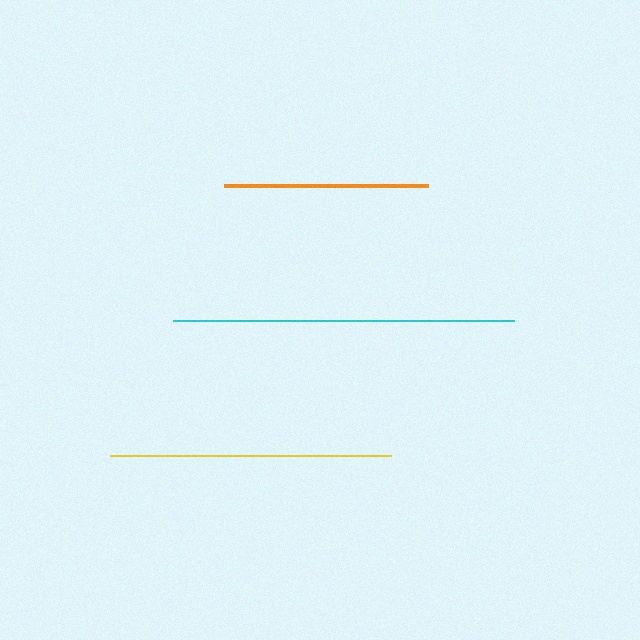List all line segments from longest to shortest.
From longest to shortest: cyan, yellow, orange.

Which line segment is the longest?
The cyan line is the longest at approximately 341 pixels.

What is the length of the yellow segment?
The yellow segment is approximately 281 pixels long.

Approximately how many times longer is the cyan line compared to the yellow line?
The cyan line is approximately 1.2 times the length of the yellow line.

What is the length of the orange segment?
The orange segment is approximately 204 pixels long.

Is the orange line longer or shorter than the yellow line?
The yellow line is longer than the orange line.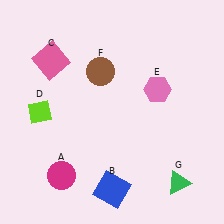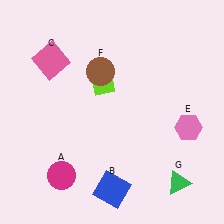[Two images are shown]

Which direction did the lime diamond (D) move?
The lime diamond (D) moved right.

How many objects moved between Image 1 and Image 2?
2 objects moved between the two images.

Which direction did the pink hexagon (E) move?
The pink hexagon (E) moved down.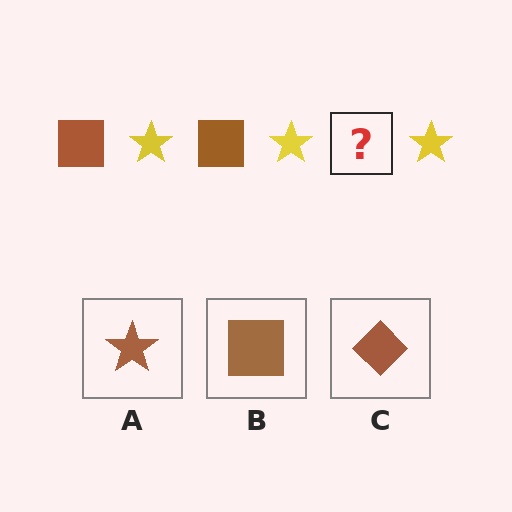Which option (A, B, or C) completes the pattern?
B.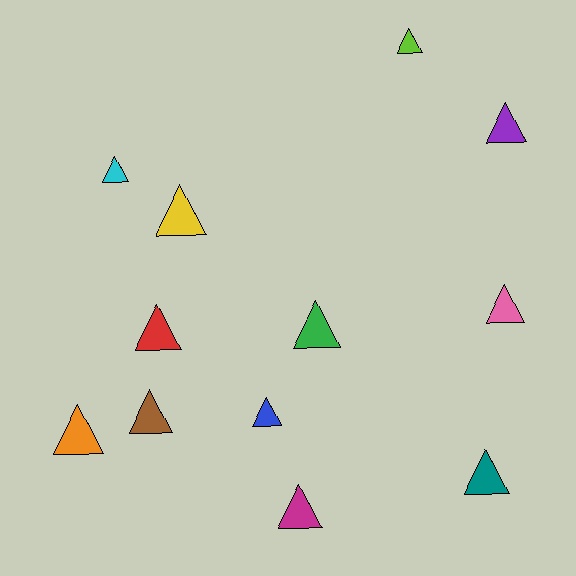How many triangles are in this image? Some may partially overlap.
There are 12 triangles.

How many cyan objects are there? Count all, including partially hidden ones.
There is 1 cyan object.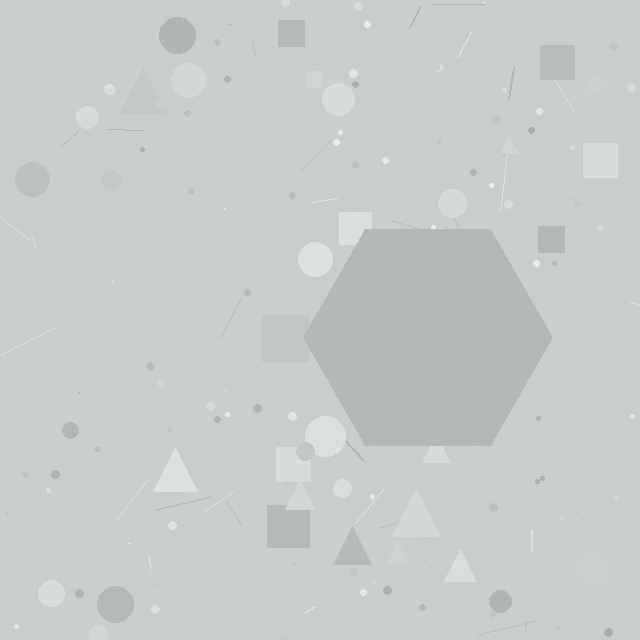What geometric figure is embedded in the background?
A hexagon is embedded in the background.